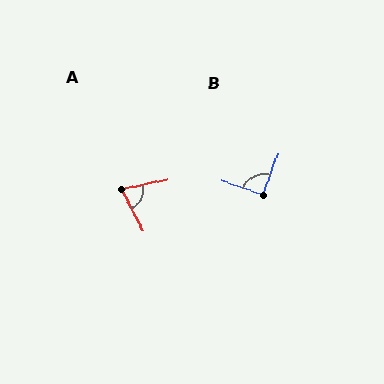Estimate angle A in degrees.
Approximately 74 degrees.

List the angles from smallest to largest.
A (74°), B (91°).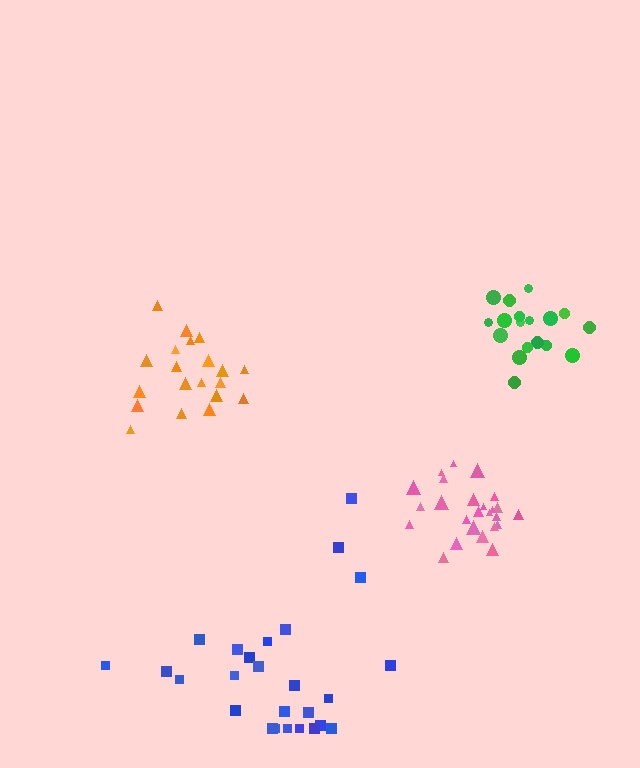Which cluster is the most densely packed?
Green.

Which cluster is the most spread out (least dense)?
Blue.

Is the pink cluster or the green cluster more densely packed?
Green.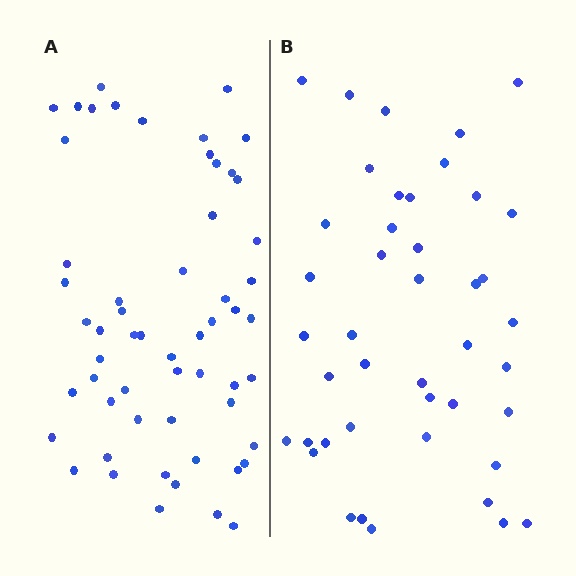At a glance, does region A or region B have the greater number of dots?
Region A (the left region) has more dots.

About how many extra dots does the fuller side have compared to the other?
Region A has approximately 15 more dots than region B.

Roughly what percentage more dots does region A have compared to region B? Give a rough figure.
About 35% more.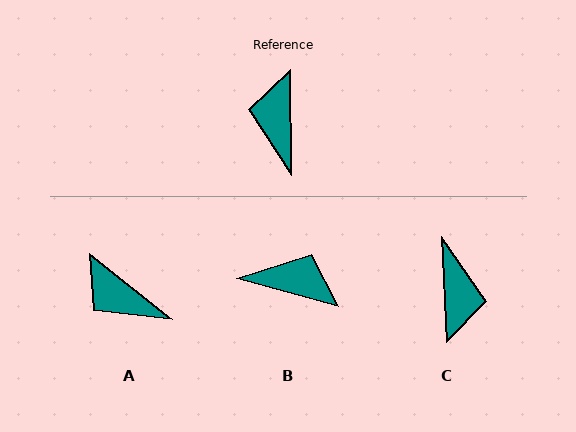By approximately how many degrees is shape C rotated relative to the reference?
Approximately 178 degrees clockwise.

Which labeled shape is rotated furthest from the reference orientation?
C, about 178 degrees away.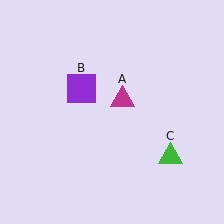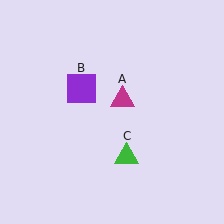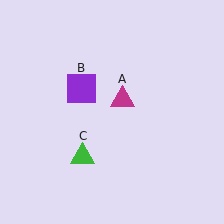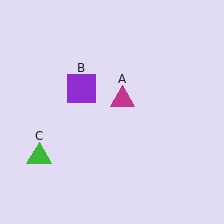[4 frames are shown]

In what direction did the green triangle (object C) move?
The green triangle (object C) moved left.